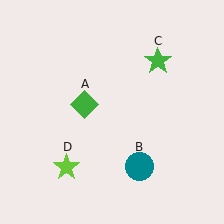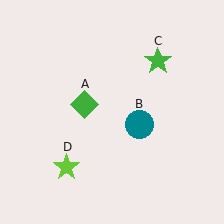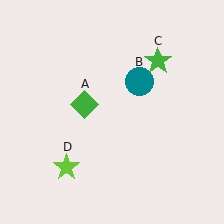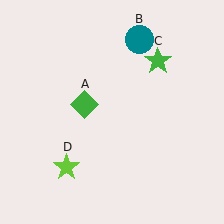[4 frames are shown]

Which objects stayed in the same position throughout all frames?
Green diamond (object A) and green star (object C) and lime star (object D) remained stationary.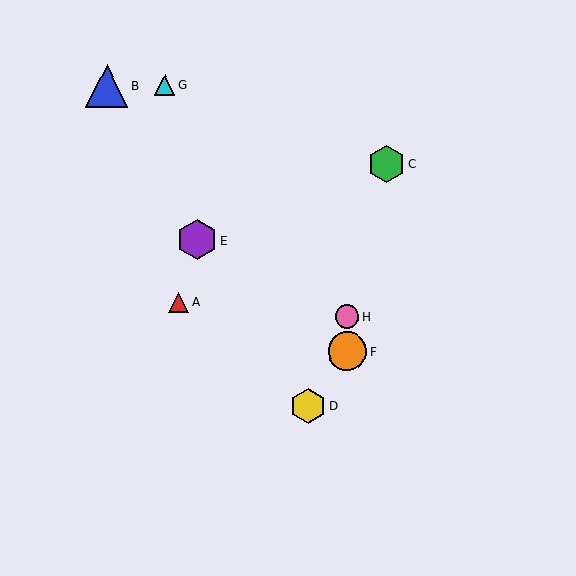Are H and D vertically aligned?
No, H is at x≈347 and D is at x≈308.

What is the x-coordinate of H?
Object H is at x≈347.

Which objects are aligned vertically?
Objects F, H are aligned vertically.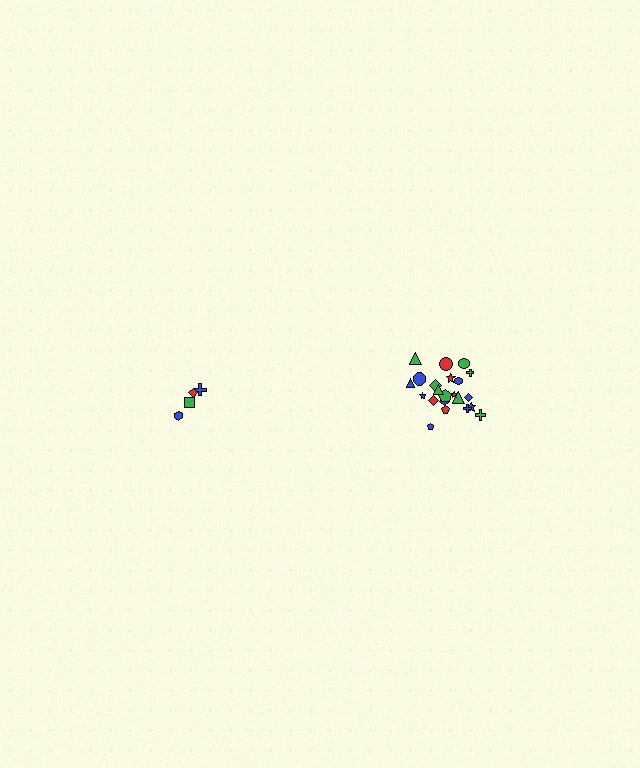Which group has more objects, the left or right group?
The right group.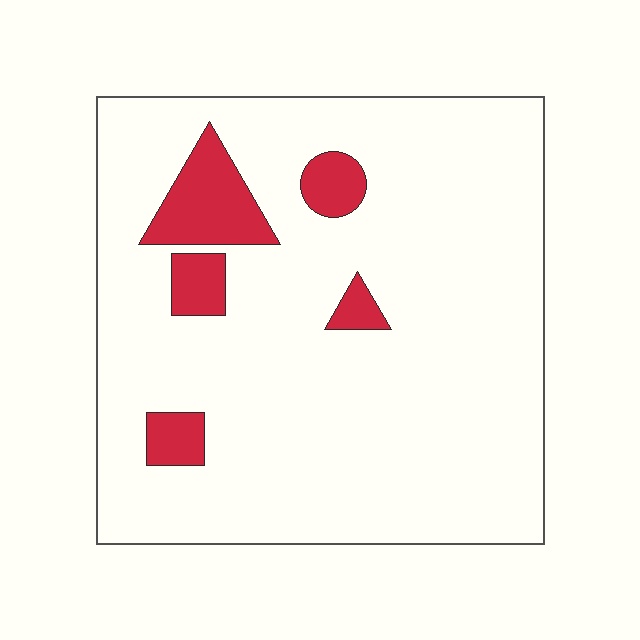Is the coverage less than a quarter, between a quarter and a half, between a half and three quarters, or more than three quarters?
Less than a quarter.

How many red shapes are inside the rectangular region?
5.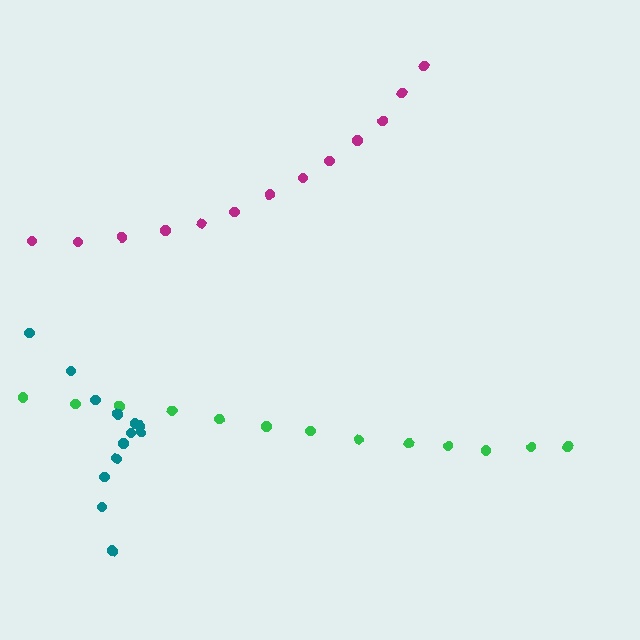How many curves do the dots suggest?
There are 3 distinct paths.